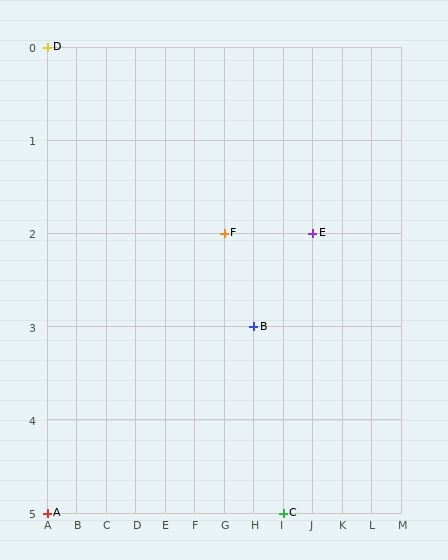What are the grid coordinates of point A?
Point A is at grid coordinates (A, 5).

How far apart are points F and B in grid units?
Points F and B are 1 column and 1 row apart (about 1.4 grid units diagonally).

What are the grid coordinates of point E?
Point E is at grid coordinates (J, 2).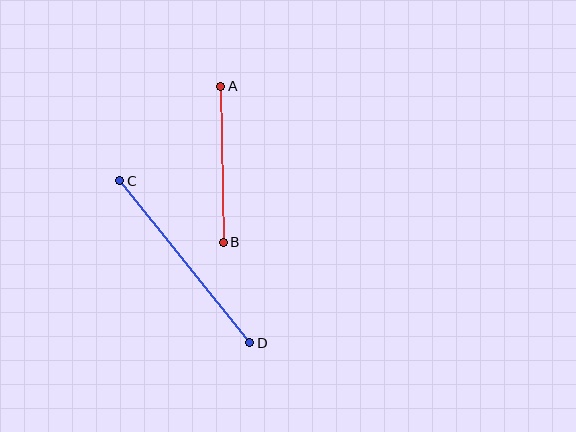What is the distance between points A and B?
The distance is approximately 156 pixels.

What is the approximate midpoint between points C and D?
The midpoint is at approximately (185, 262) pixels.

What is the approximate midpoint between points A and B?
The midpoint is at approximately (222, 164) pixels.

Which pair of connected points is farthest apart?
Points C and D are farthest apart.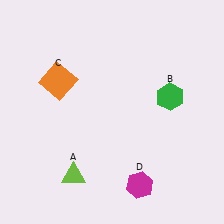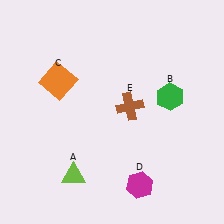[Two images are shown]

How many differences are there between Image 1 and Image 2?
There is 1 difference between the two images.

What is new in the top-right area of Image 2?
A brown cross (E) was added in the top-right area of Image 2.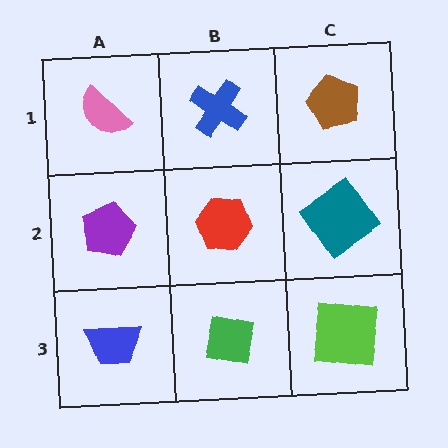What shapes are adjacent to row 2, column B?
A blue cross (row 1, column B), a green square (row 3, column B), a purple pentagon (row 2, column A), a teal diamond (row 2, column C).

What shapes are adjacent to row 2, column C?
A brown pentagon (row 1, column C), a lime square (row 3, column C), a red hexagon (row 2, column B).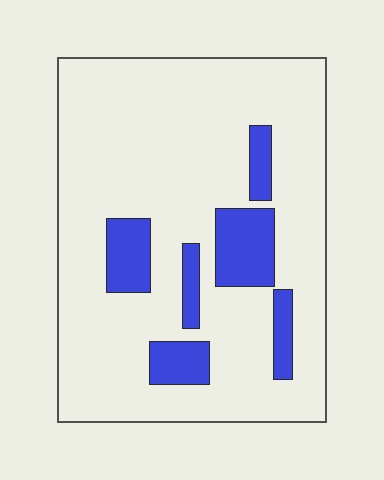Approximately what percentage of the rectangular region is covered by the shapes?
Approximately 15%.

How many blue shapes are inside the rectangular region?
6.